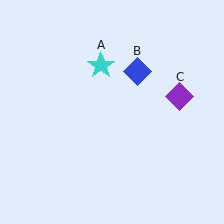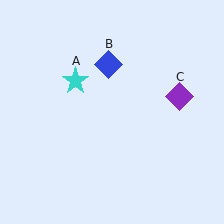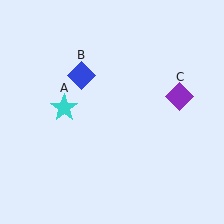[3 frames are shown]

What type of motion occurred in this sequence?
The cyan star (object A), blue diamond (object B) rotated counterclockwise around the center of the scene.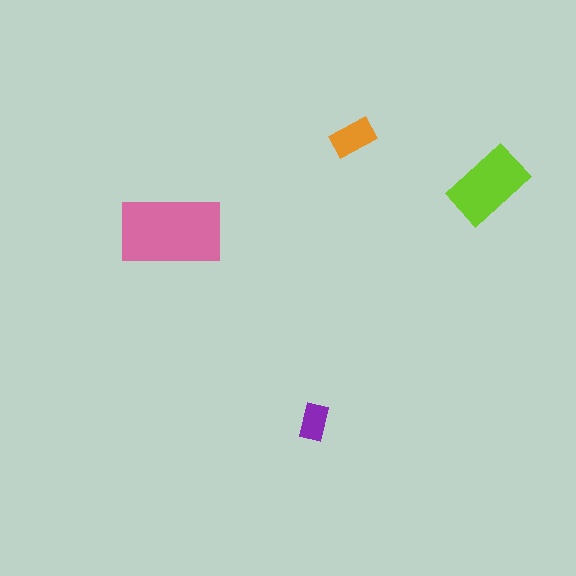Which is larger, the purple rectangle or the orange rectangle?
The orange one.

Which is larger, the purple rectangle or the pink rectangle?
The pink one.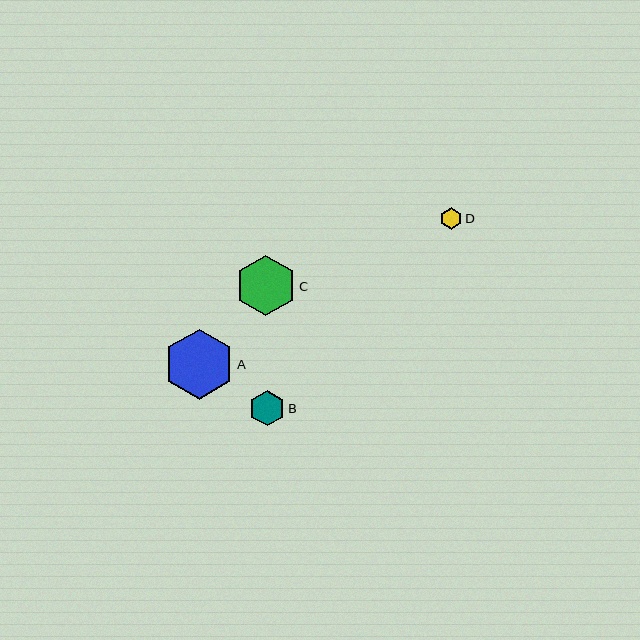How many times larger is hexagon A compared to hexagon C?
Hexagon A is approximately 1.2 times the size of hexagon C.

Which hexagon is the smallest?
Hexagon D is the smallest with a size of approximately 22 pixels.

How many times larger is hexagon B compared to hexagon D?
Hexagon B is approximately 1.7 times the size of hexagon D.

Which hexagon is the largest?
Hexagon A is the largest with a size of approximately 70 pixels.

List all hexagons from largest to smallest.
From largest to smallest: A, C, B, D.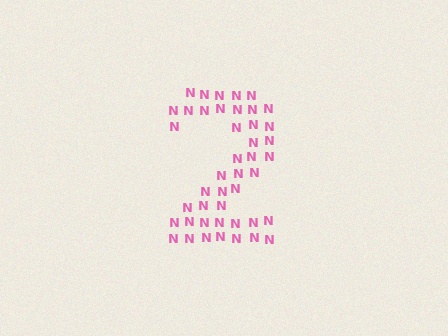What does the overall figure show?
The overall figure shows the digit 2.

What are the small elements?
The small elements are letter N's.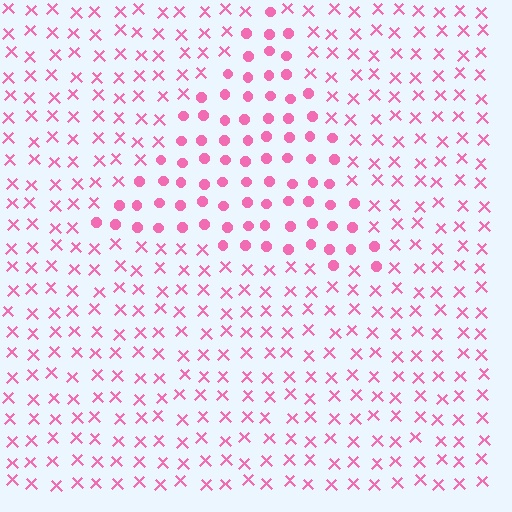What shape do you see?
I see a triangle.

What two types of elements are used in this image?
The image uses circles inside the triangle region and X marks outside it.